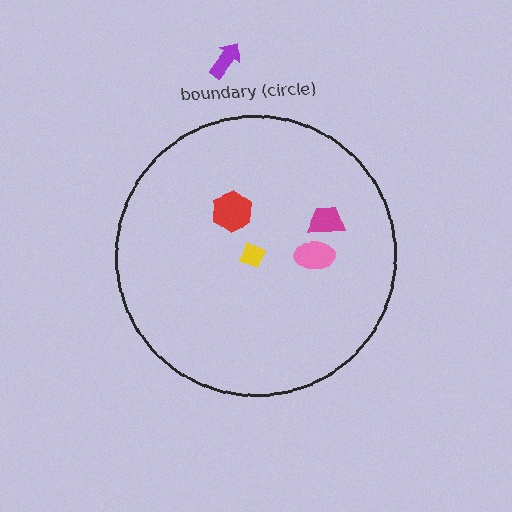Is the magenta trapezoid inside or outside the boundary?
Inside.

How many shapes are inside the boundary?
4 inside, 1 outside.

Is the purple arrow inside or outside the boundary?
Outside.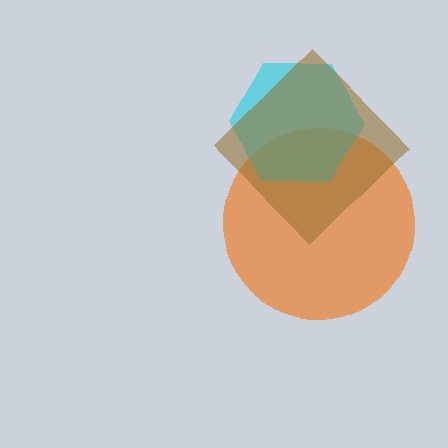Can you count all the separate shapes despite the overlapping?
Yes, there are 3 separate shapes.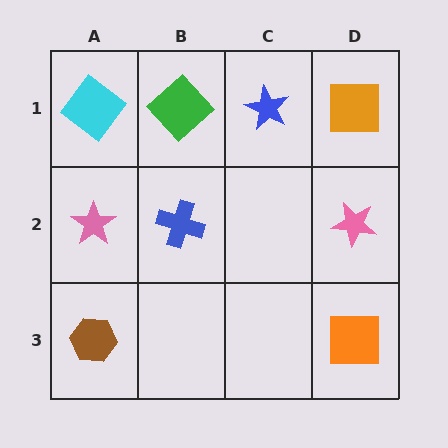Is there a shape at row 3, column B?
No, that cell is empty.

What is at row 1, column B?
A green diamond.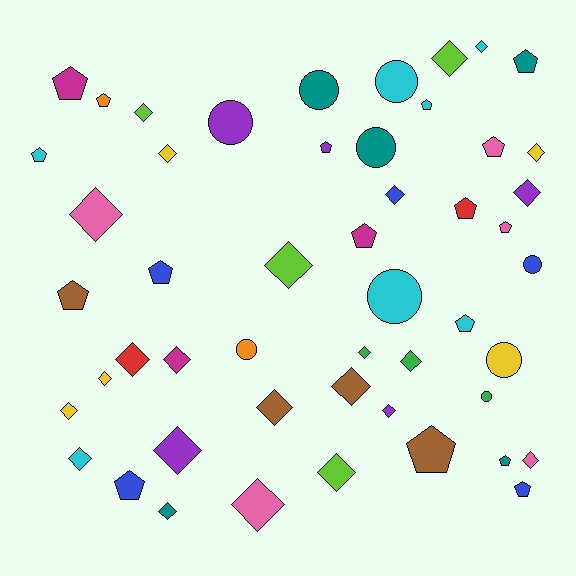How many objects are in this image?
There are 50 objects.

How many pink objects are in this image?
There are 5 pink objects.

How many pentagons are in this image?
There are 17 pentagons.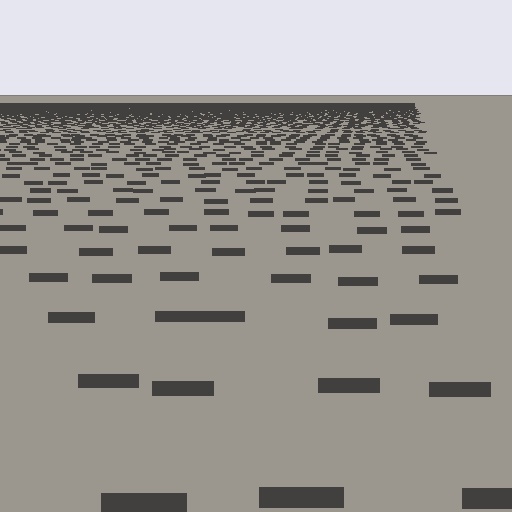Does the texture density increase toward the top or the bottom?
Density increases toward the top.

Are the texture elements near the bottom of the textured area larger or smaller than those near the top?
Larger. Near the bottom, elements are closer to the viewer and appear at a bigger on-screen size.